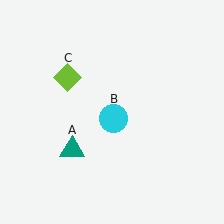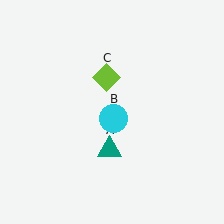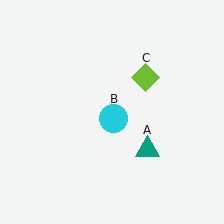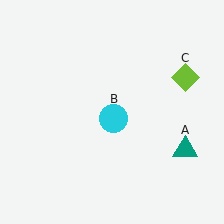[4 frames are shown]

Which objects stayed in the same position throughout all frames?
Cyan circle (object B) remained stationary.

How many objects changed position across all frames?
2 objects changed position: teal triangle (object A), lime diamond (object C).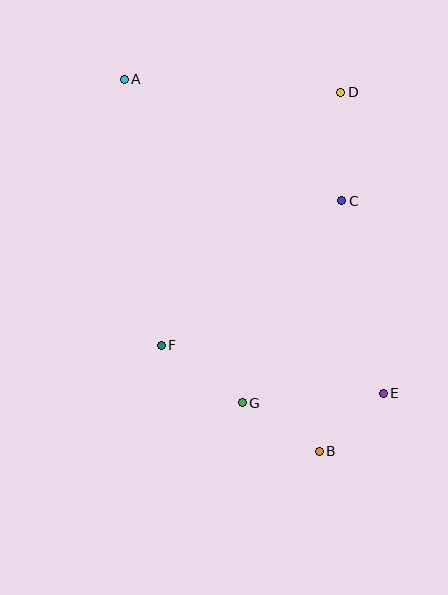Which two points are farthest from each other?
Points A and B are farthest from each other.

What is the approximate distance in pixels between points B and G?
The distance between B and G is approximately 91 pixels.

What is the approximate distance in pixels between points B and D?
The distance between B and D is approximately 360 pixels.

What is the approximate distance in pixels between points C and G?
The distance between C and G is approximately 225 pixels.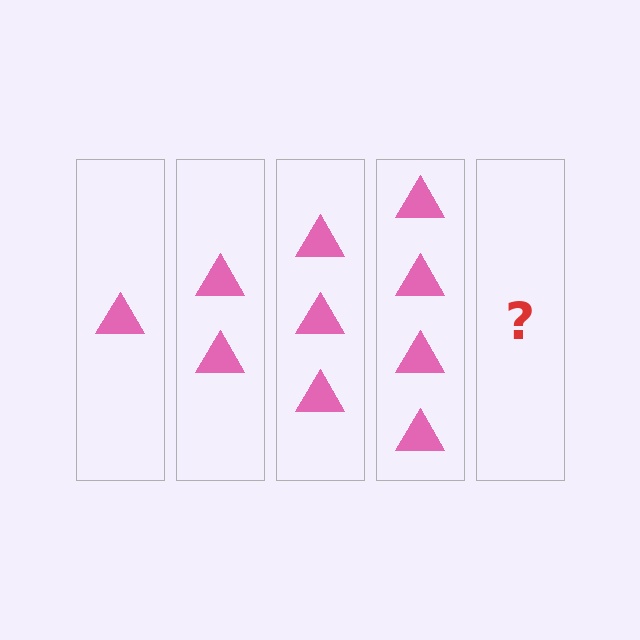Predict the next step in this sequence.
The next step is 5 triangles.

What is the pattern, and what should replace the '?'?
The pattern is that each step adds one more triangle. The '?' should be 5 triangles.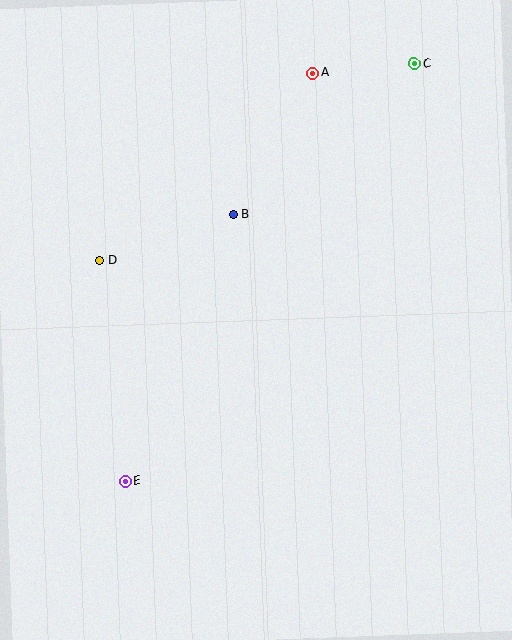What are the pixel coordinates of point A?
Point A is at (313, 73).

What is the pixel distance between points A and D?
The distance between A and D is 284 pixels.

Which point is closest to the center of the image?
Point B at (233, 215) is closest to the center.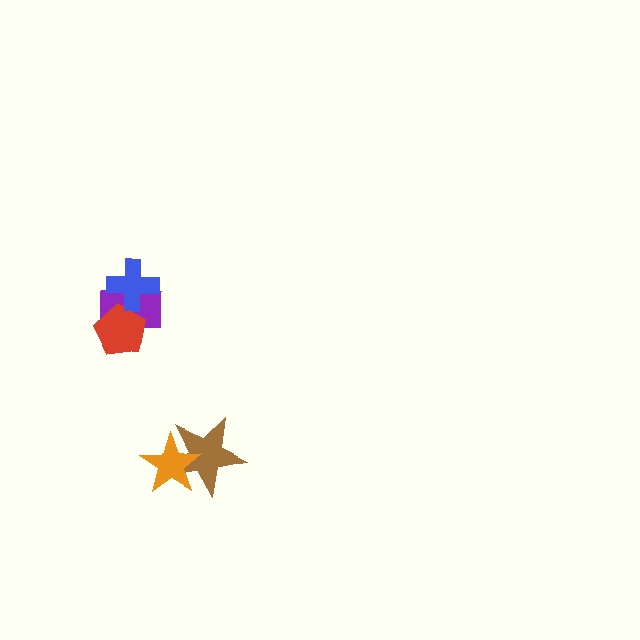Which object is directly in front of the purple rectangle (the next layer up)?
The red pentagon is directly in front of the purple rectangle.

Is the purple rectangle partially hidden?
Yes, it is partially covered by another shape.